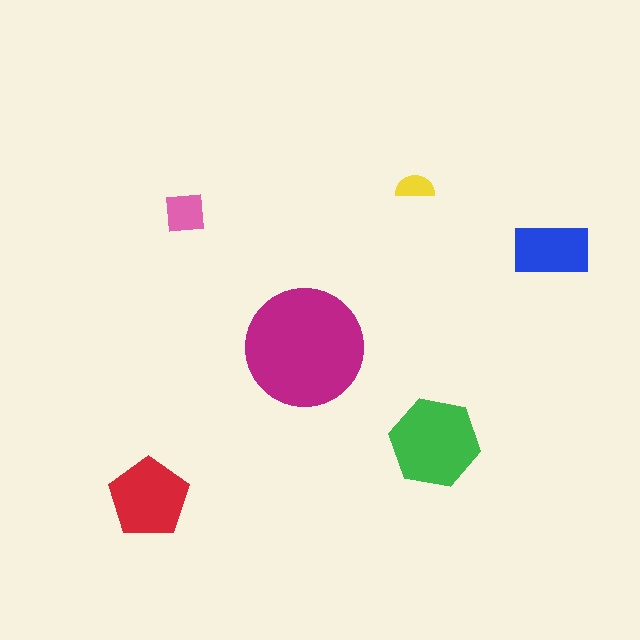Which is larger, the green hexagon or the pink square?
The green hexagon.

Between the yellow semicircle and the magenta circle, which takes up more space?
The magenta circle.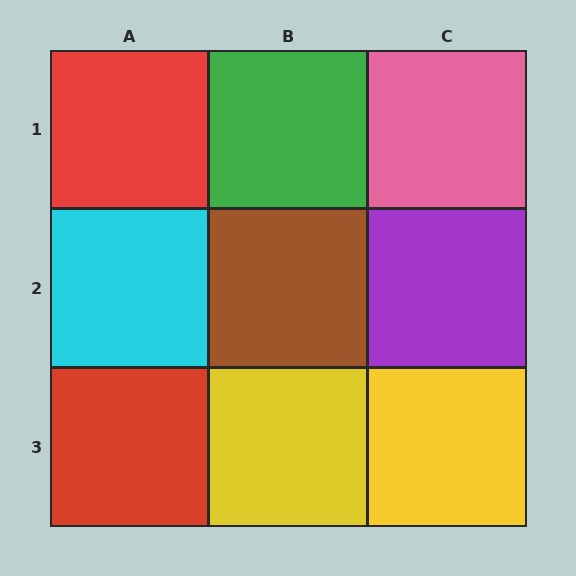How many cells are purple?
1 cell is purple.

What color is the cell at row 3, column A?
Red.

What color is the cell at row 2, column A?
Cyan.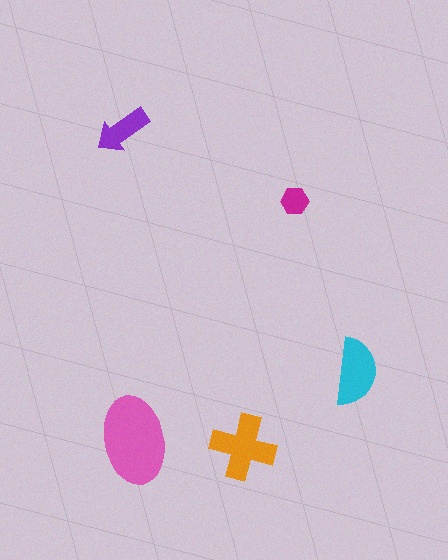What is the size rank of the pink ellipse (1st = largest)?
1st.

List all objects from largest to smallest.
The pink ellipse, the orange cross, the cyan semicircle, the purple arrow, the magenta hexagon.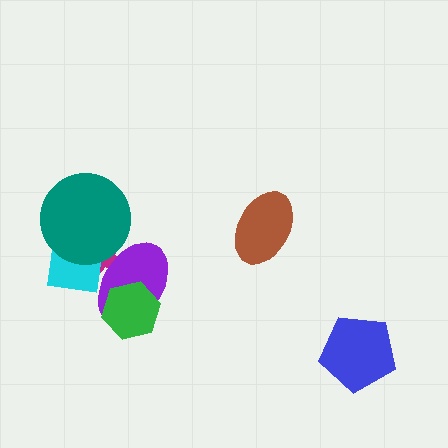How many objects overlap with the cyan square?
3 objects overlap with the cyan square.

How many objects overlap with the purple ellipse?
4 objects overlap with the purple ellipse.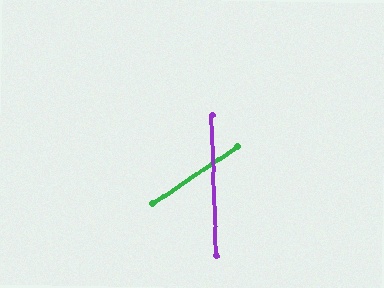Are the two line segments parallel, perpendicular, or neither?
Neither parallel nor perpendicular — they differ by about 58°.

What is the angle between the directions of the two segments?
Approximately 58 degrees.